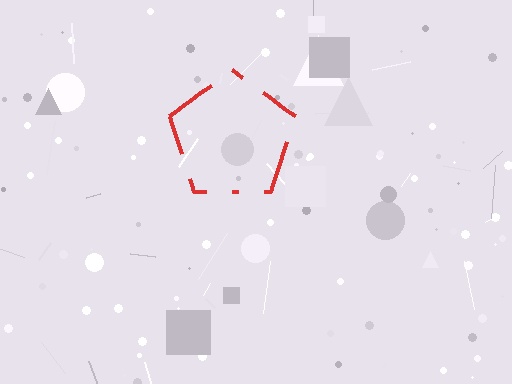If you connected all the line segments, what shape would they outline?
They would outline a pentagon.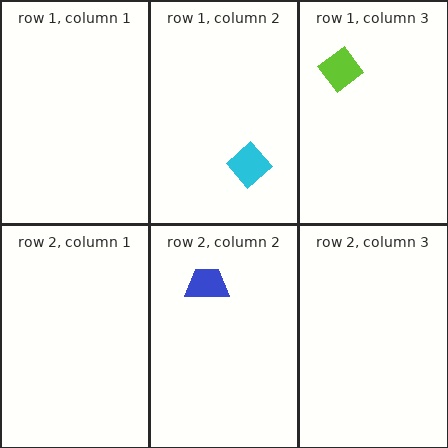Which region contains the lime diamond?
The row 1, column 3 region.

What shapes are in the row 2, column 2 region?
The blue trapezoid.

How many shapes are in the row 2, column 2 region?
1.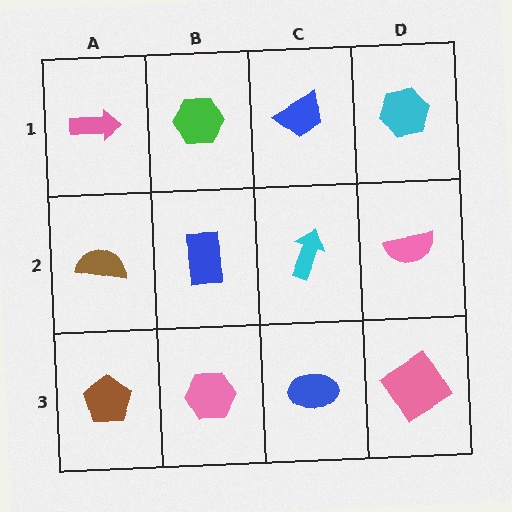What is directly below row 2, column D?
A pink diamond.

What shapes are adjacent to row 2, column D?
A cyan hexagon (row 1, column D), a pink diamond (row 3, column D), a cyan arrow (row 2, column C).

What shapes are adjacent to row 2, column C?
A blue trapezoid (row 1, column C), a blue ellipse (row 3, column C), a blue rectangle (row 2, column B), a pink semicircle (row 2, column D).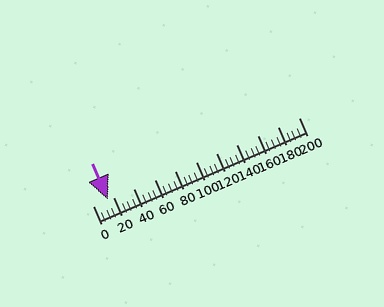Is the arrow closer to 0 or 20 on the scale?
The arrow is closer to 20.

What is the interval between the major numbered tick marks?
The major tick marks are spaced 20 units apart.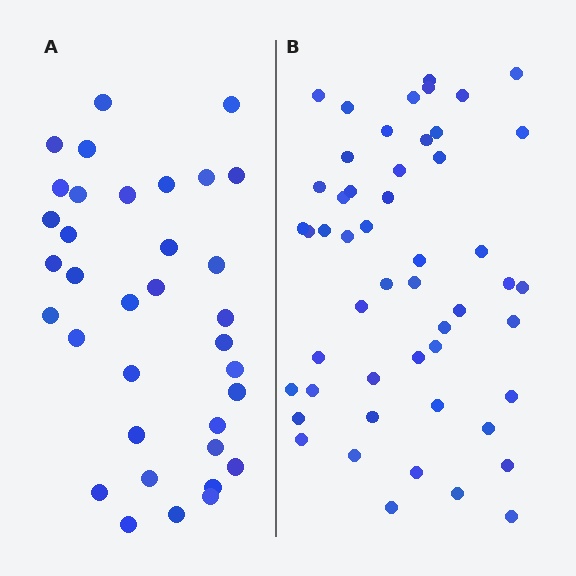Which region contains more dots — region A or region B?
Region B (the right region) has more dots.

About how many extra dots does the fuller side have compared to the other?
Region B has approximately 15 more dots than region A.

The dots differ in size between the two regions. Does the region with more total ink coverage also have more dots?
No. Region A has more total ink coverage because its dots are larger, but region B actually contains more individual dots. Total area can be misleading — the number of items is what matters here.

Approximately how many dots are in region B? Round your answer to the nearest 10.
About 50 dots. (The exact count is 51, which rounds to 50.)